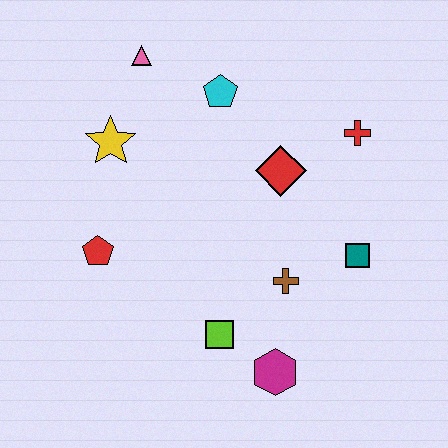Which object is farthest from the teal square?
The pink triangle is farthest from the teal square.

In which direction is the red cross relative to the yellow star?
The red cross is to the right of the yellow star.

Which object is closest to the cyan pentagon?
The pink triangle is closest to the cyan pentagon.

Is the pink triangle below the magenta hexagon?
No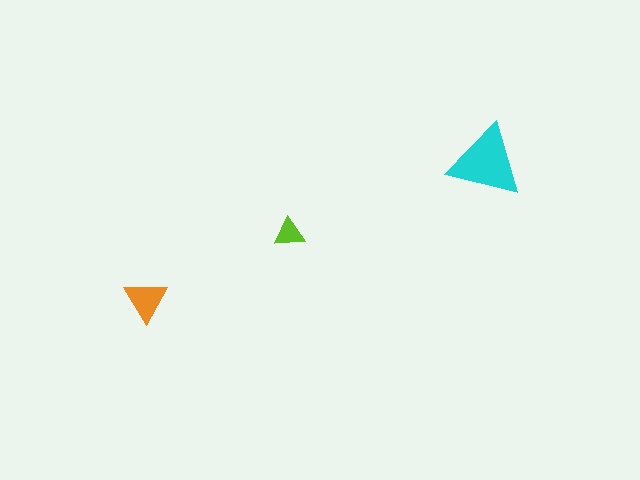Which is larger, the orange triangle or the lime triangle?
The orange one.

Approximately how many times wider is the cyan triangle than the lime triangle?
About 2.5 times wider.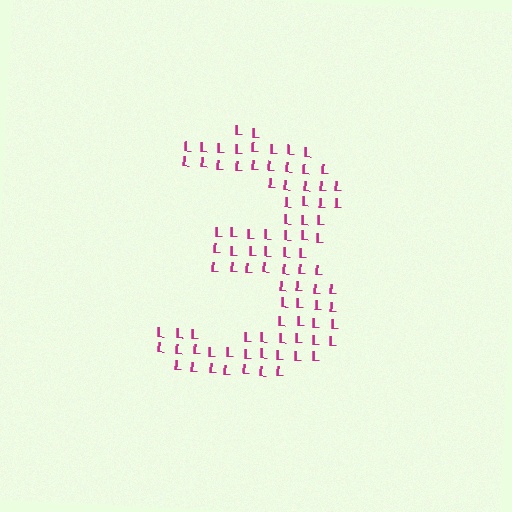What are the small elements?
The small elements are letter L's.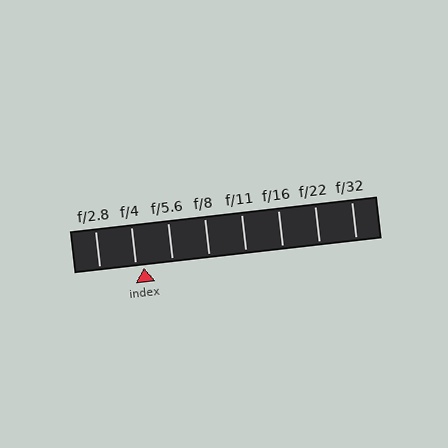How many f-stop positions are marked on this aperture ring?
There are 8 f-stop positions marked.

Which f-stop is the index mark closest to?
The index mark is closest to f/4.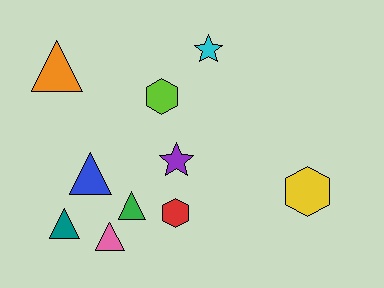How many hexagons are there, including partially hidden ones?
There are 3 hexagons.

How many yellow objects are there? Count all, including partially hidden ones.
There is 1 yellow object.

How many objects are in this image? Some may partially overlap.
There are 10 objects.